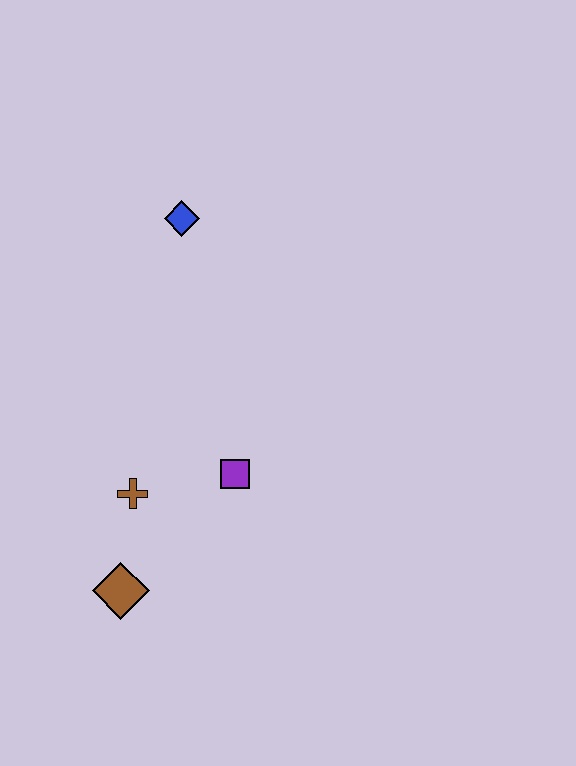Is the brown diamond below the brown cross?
Yes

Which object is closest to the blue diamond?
The purple square is closest to the blue diamond.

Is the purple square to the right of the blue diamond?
Yes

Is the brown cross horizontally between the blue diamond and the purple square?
No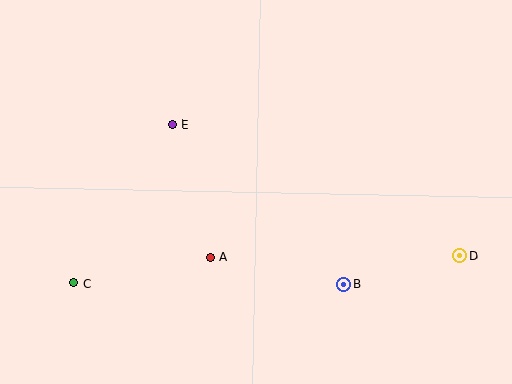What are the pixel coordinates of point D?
Point D is at (460, 256).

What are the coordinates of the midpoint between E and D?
The midpoint between E and D is at (316, 190).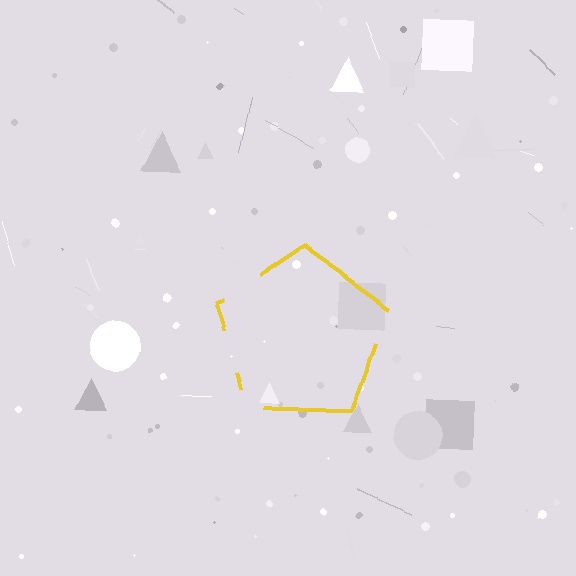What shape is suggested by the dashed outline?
The dashed outline suggests a pentagon.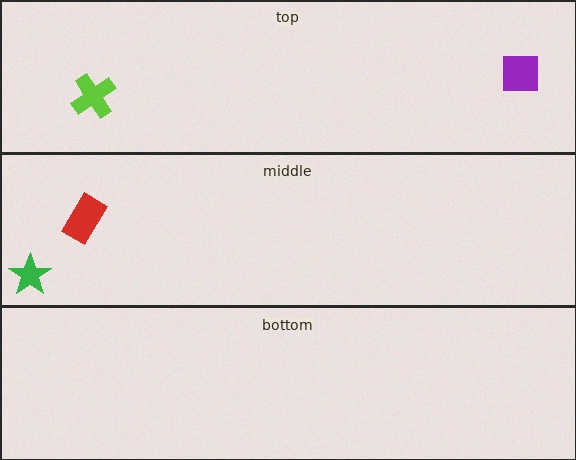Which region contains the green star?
The middle region.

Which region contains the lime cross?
The top region.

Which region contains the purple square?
The top region.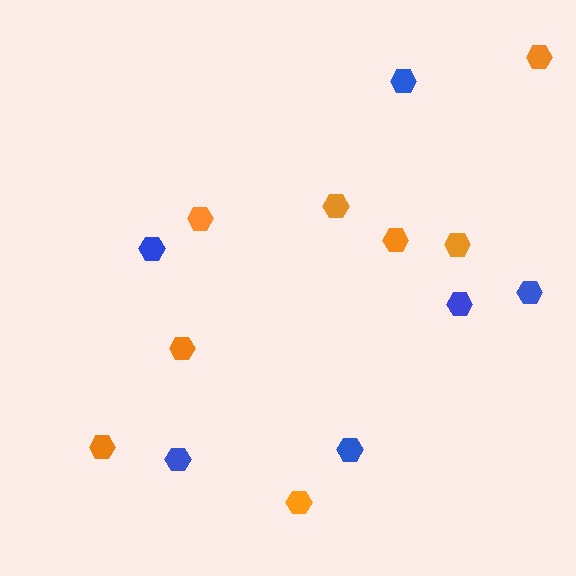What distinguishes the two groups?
There are 2 groups: one group of orange hexagons (8) and one group of blue hexagons (6).